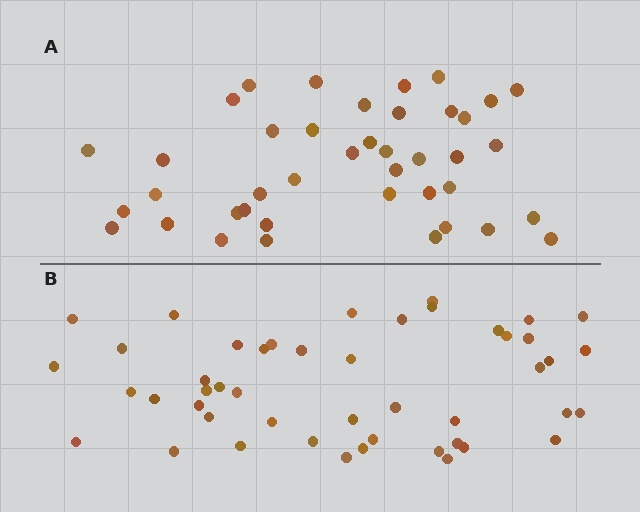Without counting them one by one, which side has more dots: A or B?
Region B (the bottom region) has more dots.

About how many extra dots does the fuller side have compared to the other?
Region B has about 6 more dots than region A.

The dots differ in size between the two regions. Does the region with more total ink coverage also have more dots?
No. Region A has more total ink coverage because its dots are larger, but region B actually contains more individual dots. Total area can be misleading — the number of items is what matters here.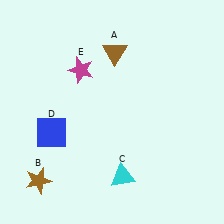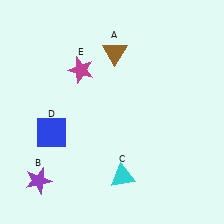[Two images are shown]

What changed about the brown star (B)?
In Image 1, B is brown. In Image 2, it changed to purple.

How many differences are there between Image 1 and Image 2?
There is 1 difference between the two images.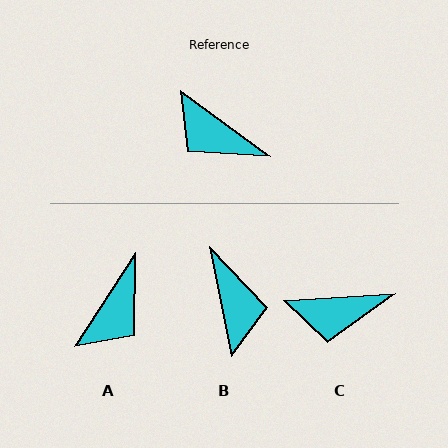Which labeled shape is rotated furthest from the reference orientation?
B, about 138 degrees away.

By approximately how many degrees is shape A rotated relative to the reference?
Approximately 94 degrees counter-clockwise.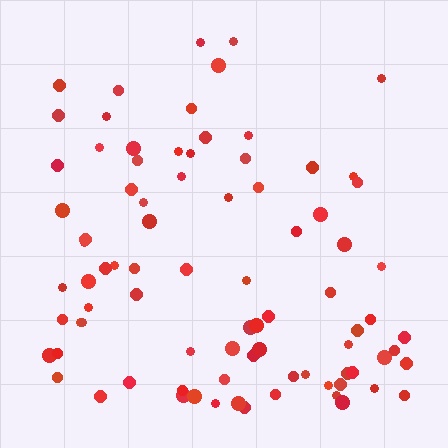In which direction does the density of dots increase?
From top to bottom, with the bottom side densest.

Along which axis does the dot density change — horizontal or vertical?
Vertical.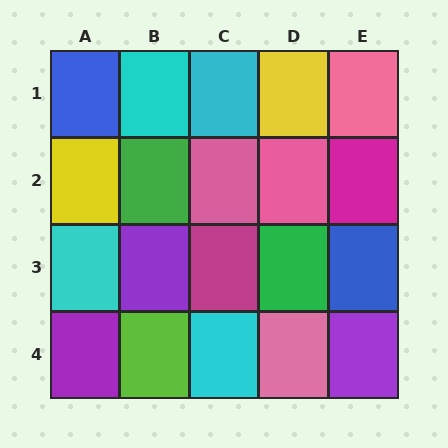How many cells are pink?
4 cells are pink.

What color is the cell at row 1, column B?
Cyan.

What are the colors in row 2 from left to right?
Yellow, green, pink, pink, magenta.